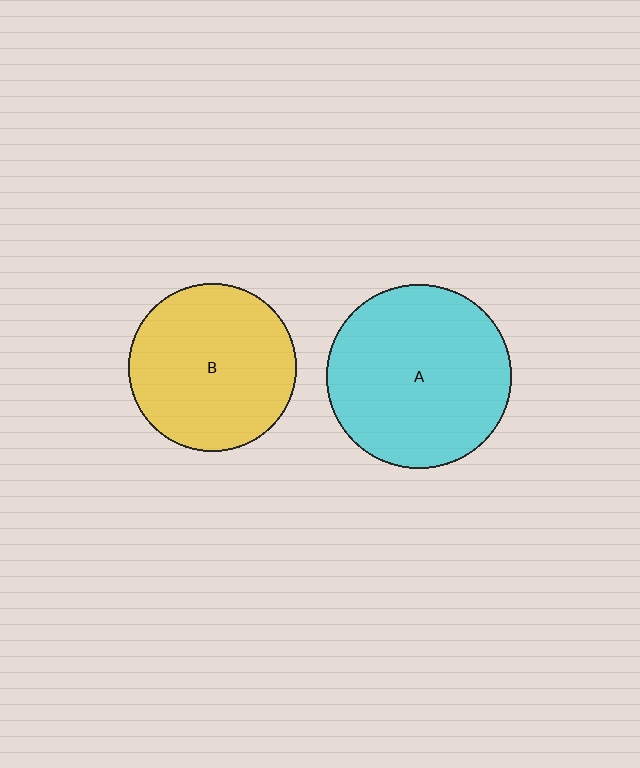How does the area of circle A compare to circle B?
Approximately 1.2 times.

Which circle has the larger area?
Circle A (cyan).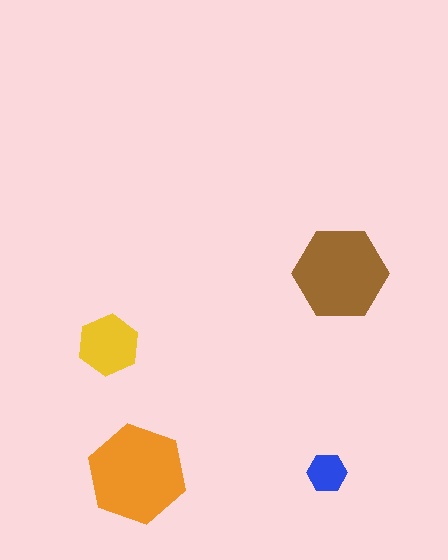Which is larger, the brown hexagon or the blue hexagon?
The brown one.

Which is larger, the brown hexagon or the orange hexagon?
The orange one.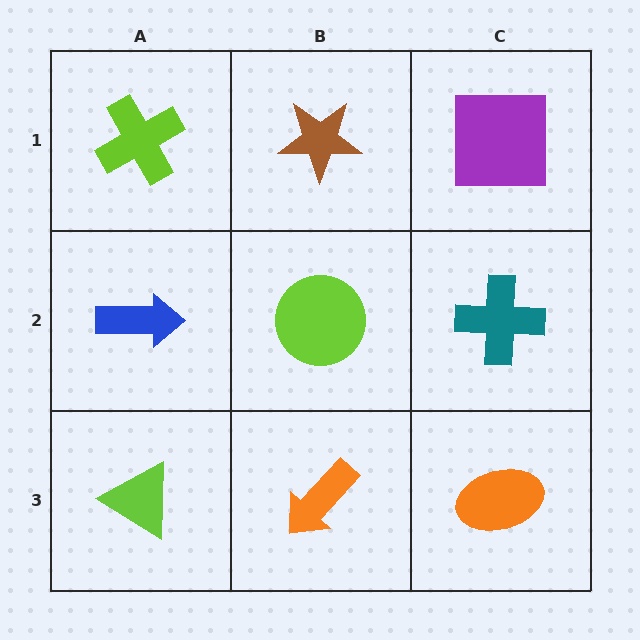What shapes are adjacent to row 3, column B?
A lime circle (row 2, column B), a lime triangle (row 3, column A), an orange ellipse (row 3, column C).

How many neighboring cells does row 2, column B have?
4.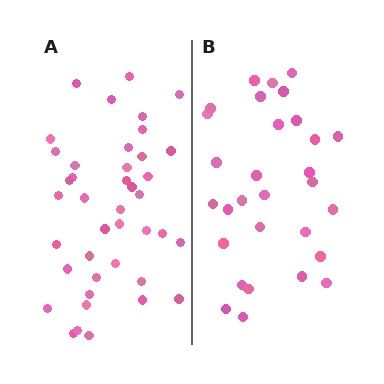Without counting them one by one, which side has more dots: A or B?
Region A (the left region) has more dots.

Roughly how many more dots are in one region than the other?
Region A has roughly 12 or so more dots than region B.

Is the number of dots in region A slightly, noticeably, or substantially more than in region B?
Region A has noticeably more, but not dramatically so. The ratio is roughly 1.4 to 1.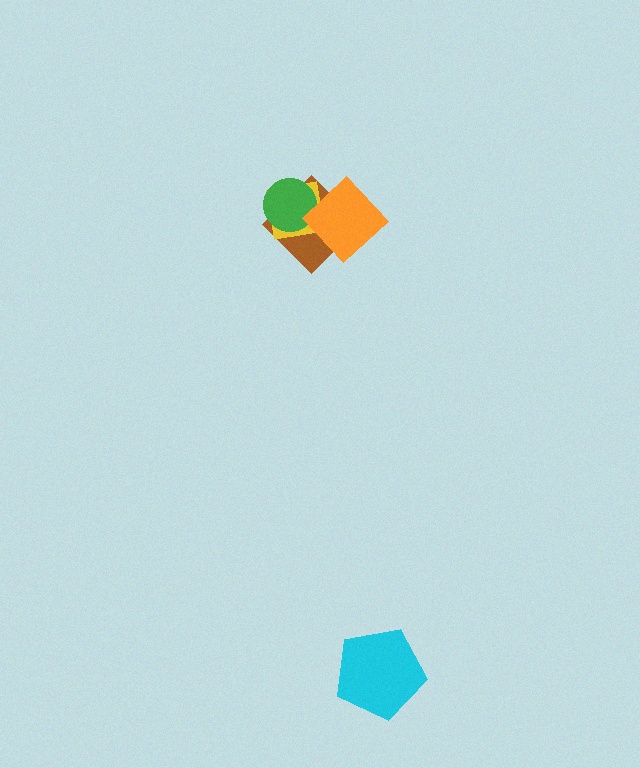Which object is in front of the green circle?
The orange diamond is in front of the green circle.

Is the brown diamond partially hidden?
Yes, it is partially covered by another shape.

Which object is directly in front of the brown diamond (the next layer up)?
The yellow square is directly in front of the brown diamond.